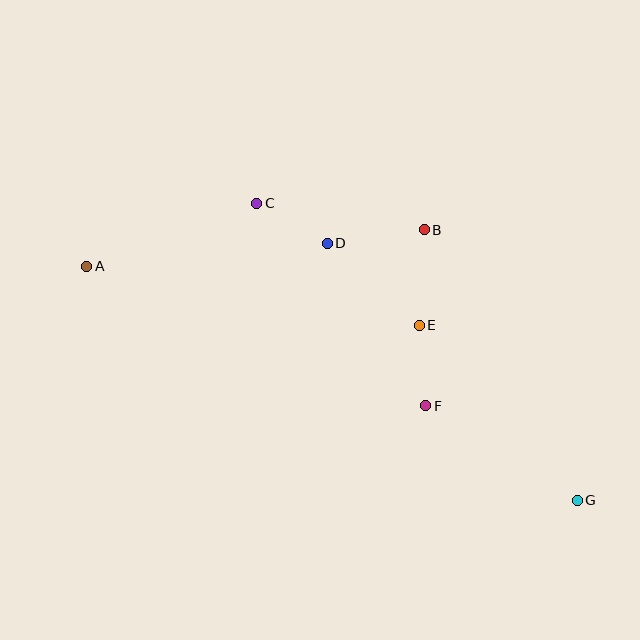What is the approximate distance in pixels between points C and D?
The distance between C and D is approximately 81 pixels.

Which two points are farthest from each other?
Points A and G are farthest from each other.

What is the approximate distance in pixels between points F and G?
The distance between F and G is approximately 178 pixels.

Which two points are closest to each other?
Points E and F are closest to each other.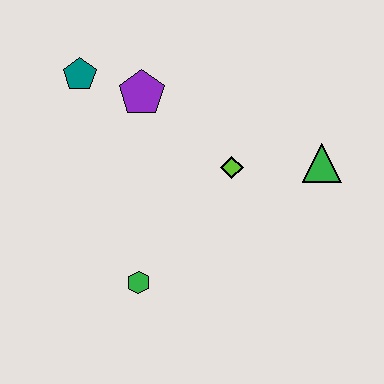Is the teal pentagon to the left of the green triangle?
Yes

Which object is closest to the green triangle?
The lime diamond is closest to the green triangle.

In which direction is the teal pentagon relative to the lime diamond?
The teal pentagon is to the left of the lime diamond.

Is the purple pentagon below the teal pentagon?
Yes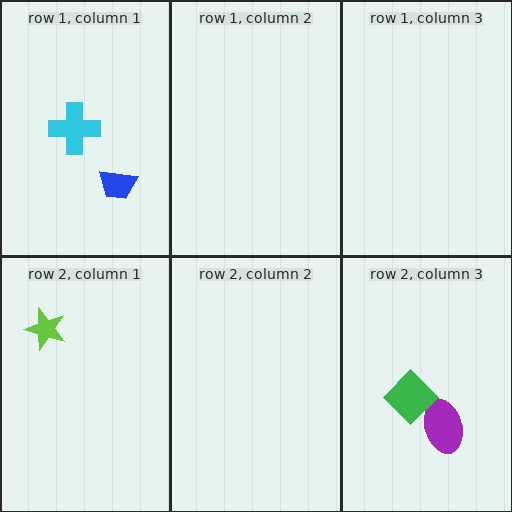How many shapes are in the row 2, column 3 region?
2.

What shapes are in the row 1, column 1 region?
The blue trapezoid, the cyan cross.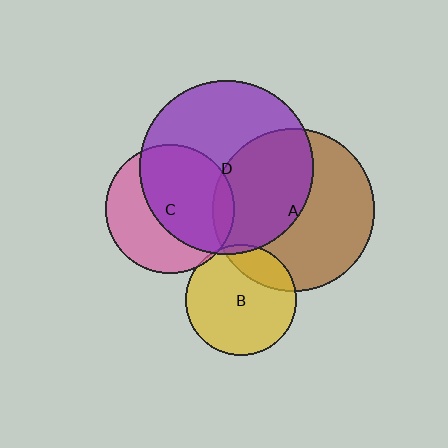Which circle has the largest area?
Circle D (purple).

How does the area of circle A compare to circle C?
Approximately 1.6 times.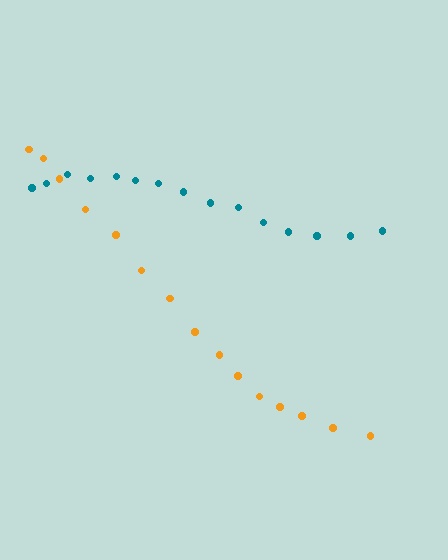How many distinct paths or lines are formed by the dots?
There are 2 distinct paths.